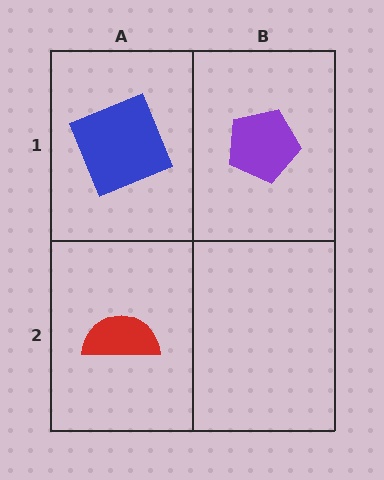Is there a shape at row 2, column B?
No, that cell is empty.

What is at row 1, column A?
A blue square.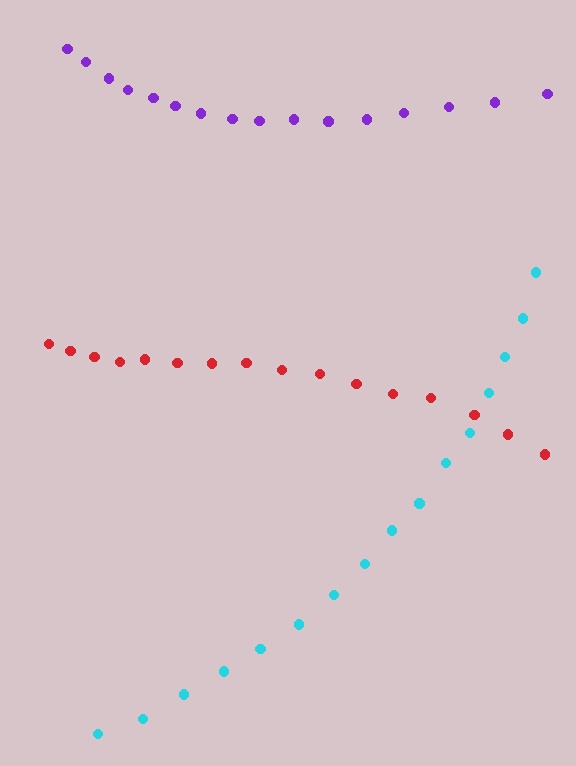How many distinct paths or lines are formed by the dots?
There are 3 distinct paths.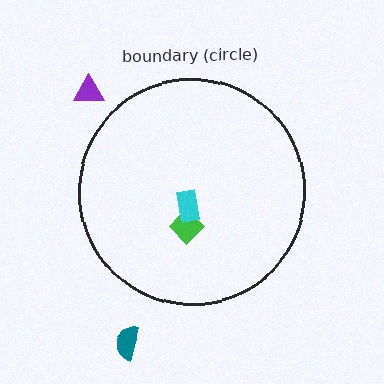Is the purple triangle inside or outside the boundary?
Outside.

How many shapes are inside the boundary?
2 inside, 2 outside.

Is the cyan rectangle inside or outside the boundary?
Inside.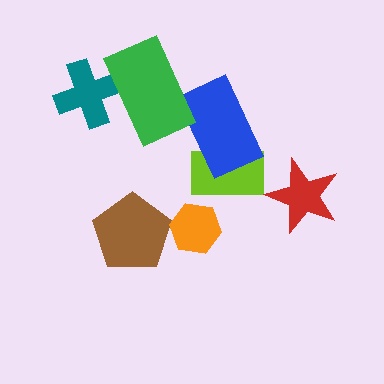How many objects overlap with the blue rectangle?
2 objects overlap with the blue rectangle.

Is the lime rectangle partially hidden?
Yes, it is partially covered by another shape.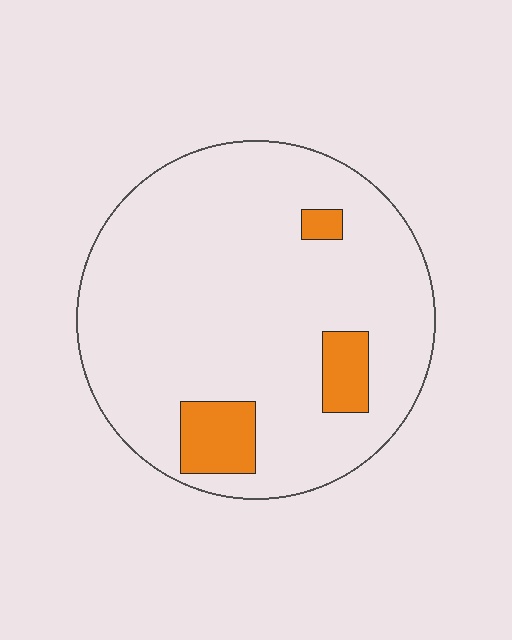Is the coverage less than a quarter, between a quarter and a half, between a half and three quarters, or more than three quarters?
Less than a quarter.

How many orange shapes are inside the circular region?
3.